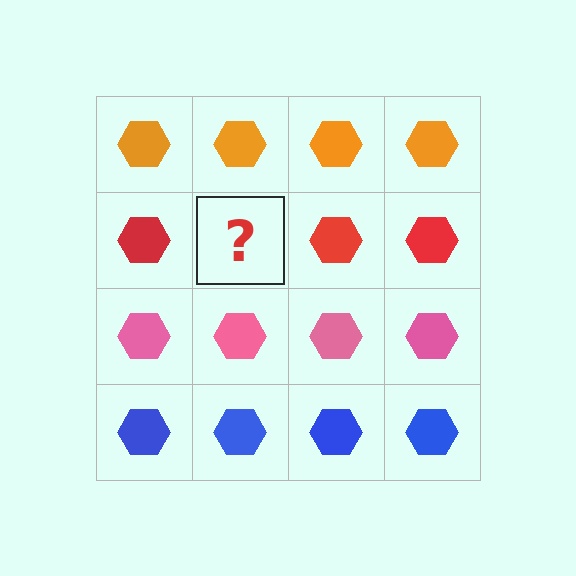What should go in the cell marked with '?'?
The missing cell should contain a red hexagon.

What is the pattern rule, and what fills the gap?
The rule is that each row has a consistent color. The gap should be filled with a red hexagon.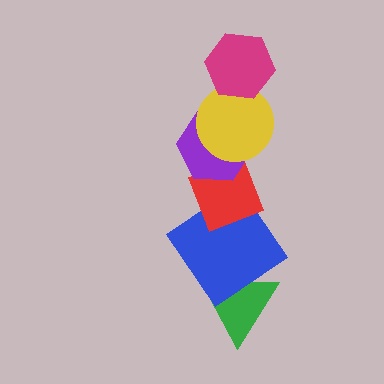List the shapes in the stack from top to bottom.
From top to bottom: the magenta hexagon, the yellow circle, the purple hexagon, the red diamond, the blue diamond, the green triangle.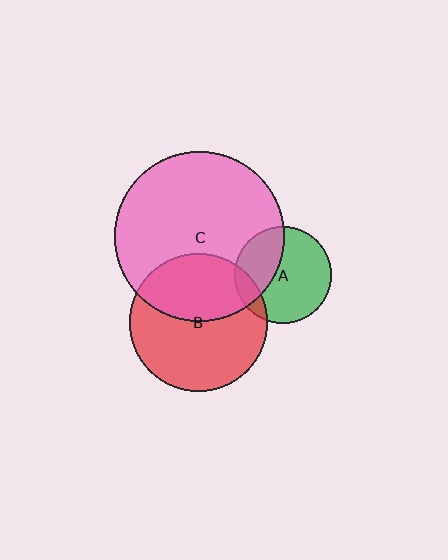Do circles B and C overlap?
Yes.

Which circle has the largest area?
Circle C (pink).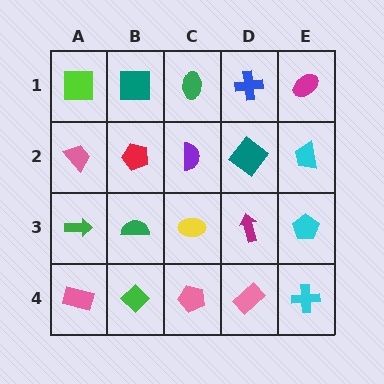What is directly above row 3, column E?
A cyan trapezoid.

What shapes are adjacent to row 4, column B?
A green semicircle (row 3, column B), a pink rectangle (row 4, column A), a pink pentagon (row 4, column C).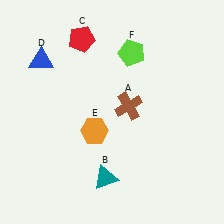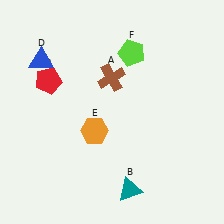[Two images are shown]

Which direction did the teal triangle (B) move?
The teal triangle (B) moved right.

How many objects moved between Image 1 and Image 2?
3 objects moved between the two images.